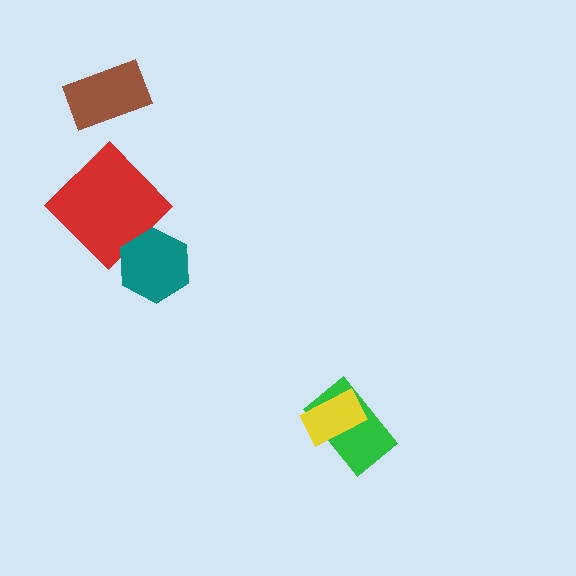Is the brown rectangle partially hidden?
No, no other shape covers it.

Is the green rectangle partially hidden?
Yes, it is partially covered by another shape.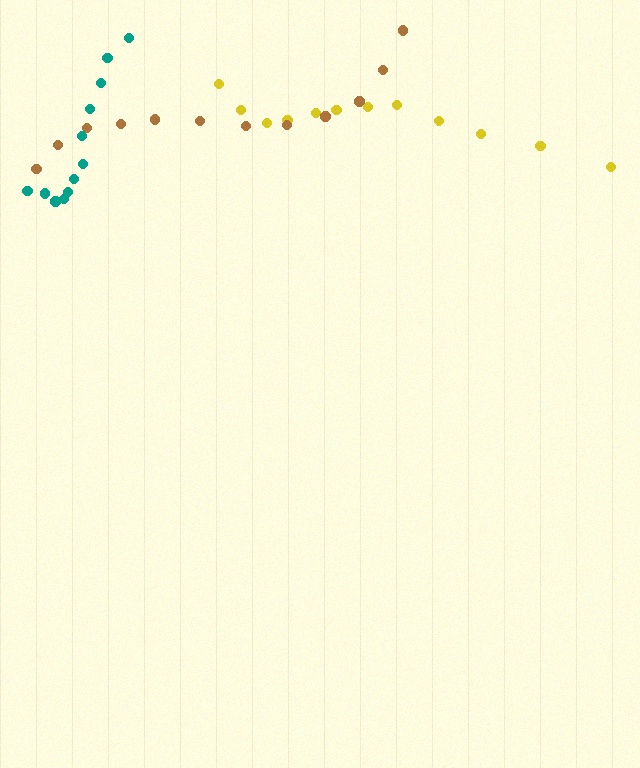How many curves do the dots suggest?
There are 3 distinct paths.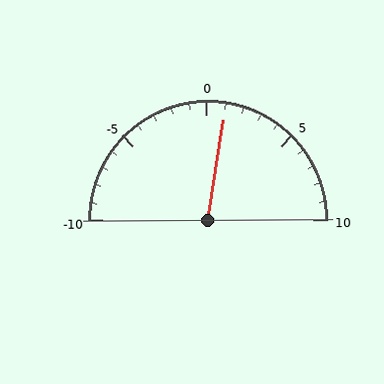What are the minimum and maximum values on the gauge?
The gauge ranges from -10 to 10.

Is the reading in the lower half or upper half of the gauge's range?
The reading is in the upper half of the range (-10 to 10).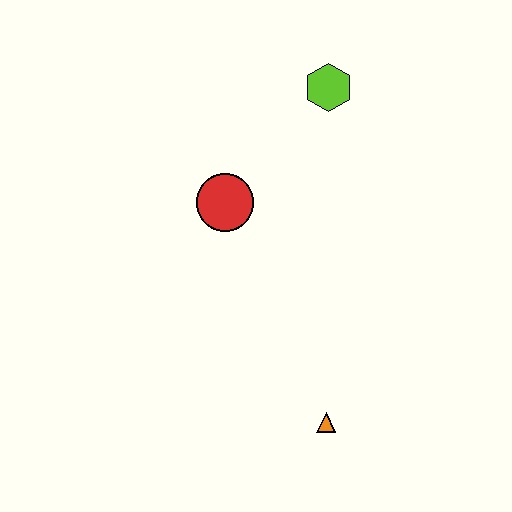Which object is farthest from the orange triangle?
The lime hexagon is farthest from the orange triangle.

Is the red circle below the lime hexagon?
Yes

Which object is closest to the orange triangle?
The red circle is closest to the orange triangle.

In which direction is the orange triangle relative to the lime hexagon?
The orange triangle is below the lime hexagon.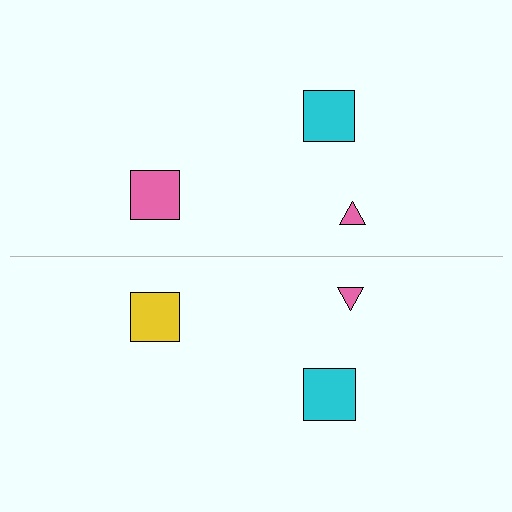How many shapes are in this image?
There are 6 shapes in this image.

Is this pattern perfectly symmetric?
No, the pattern is not perfectly symmetric. The yellow square on the bottom side breaks the symmetry — its mirror counterpart is pink.